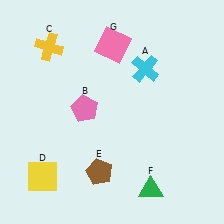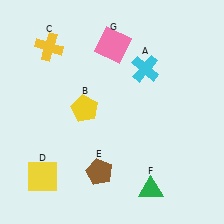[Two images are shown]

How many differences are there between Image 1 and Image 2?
There is 1 difference between the two images.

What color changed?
The pentagon (B) changed from pink in Image 1 to yellow in Image 2.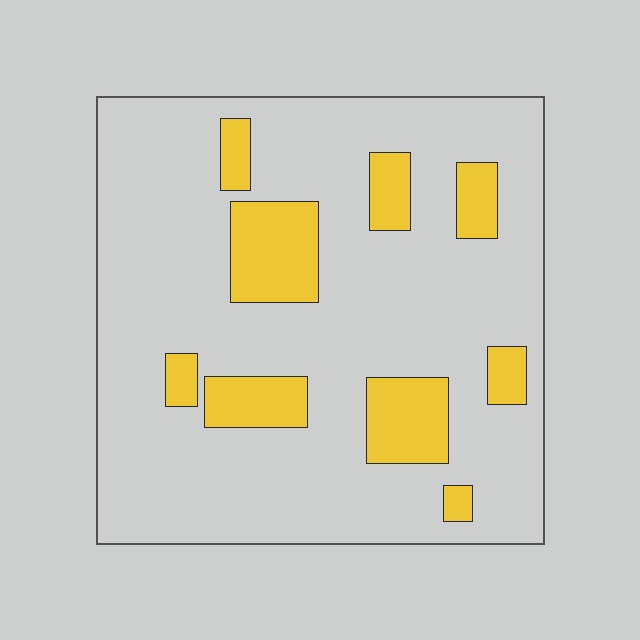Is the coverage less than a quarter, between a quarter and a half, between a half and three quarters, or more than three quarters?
Less than a quarter.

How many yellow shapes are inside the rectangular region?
9.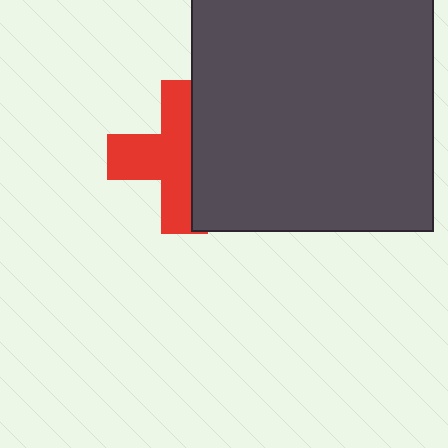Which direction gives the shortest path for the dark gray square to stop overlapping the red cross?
Moving right gives the shortest separation.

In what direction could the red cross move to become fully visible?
The red cross could move left. That would shift it out from behind the dark gray square entirely.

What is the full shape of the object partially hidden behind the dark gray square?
The partially hidden object is a red cross.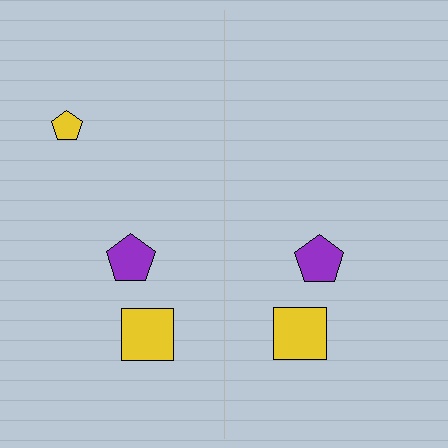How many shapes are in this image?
There are 5 shapes in this image.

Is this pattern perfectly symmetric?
No, the pattern is not perfectly symmetric. A yellow pentagon is missing from the right side.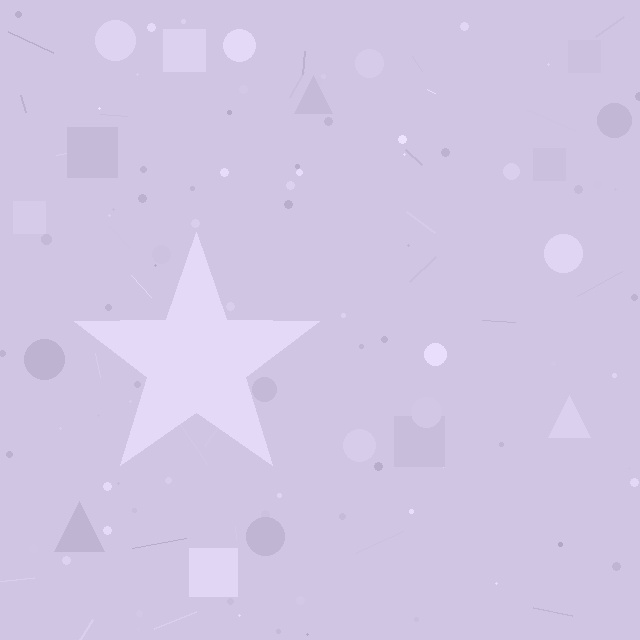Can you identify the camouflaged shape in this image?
The camouflaged shape is a star.